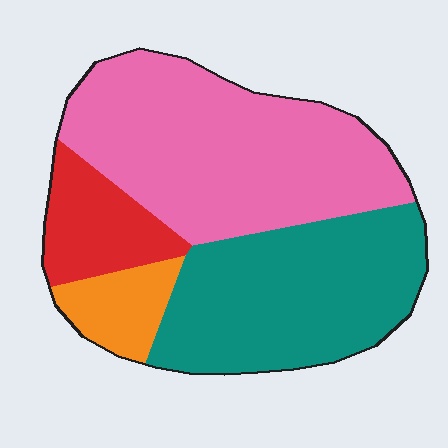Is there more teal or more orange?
Teal.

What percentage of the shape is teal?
Teal covers 35% of the shape.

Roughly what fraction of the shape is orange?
Orange covers roughly 10% of the shape.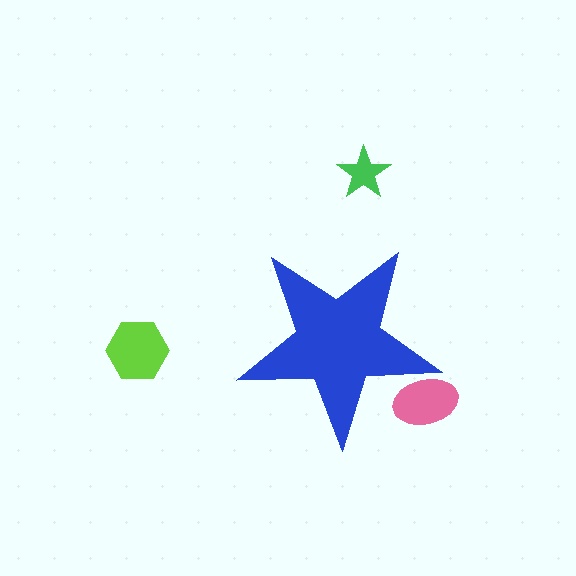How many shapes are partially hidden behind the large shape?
1 shape is partially hidden.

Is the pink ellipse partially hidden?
Yes, the pink ellipse is partially hidden behind the blue star.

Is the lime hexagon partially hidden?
No, the lime hexagon is fully visible.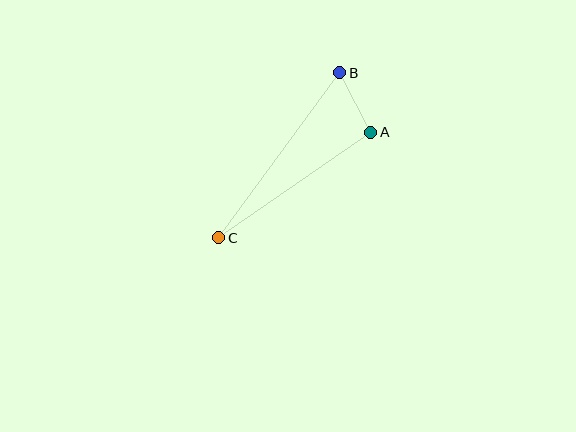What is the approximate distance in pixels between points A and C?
The distance between A and C is approximately 185 pixels.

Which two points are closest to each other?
Points A and B are closest to each other.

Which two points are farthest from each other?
Points B and C are farthest from each other.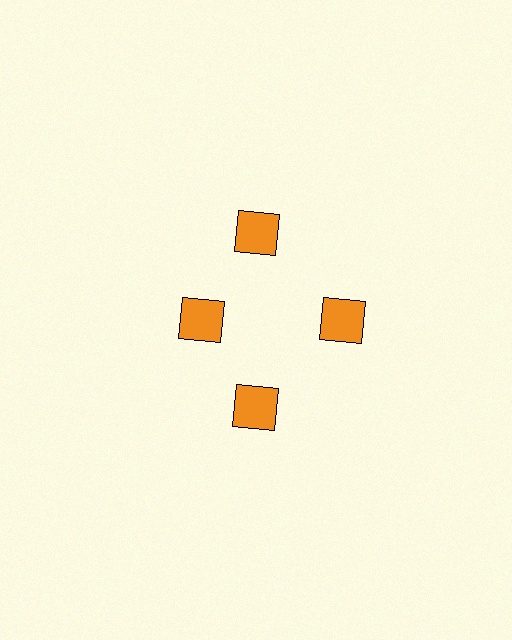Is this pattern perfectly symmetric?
No. The 4 orange squares are arranged in a ring, but one element near the 9 o'clock position is pulled inward toward the center, breaking the 4-fold rotational symmetry.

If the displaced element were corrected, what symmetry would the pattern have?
It would have 4-fold rotational symmetry — the pattern would map onto itself every 90 degrees.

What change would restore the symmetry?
The symmetry would be restored by moving it outward, back onto the ring so that all 4 squares sit at equal angles and equal distance from the center.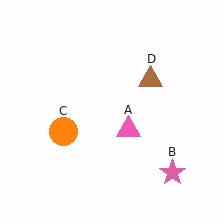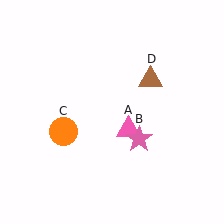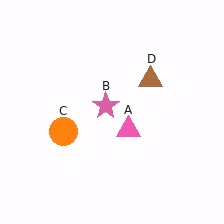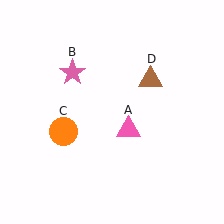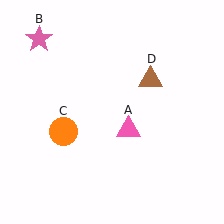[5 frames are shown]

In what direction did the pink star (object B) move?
The pink star (object B) moved up and to the left.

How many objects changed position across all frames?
1 object changed position: pink star (object B).